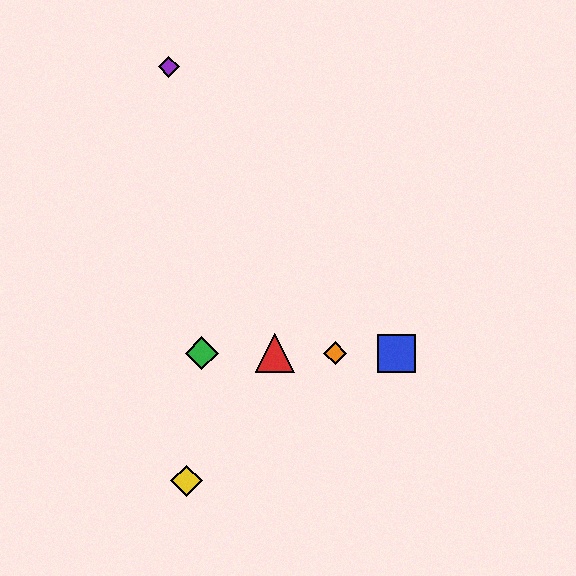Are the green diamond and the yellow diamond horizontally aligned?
No, the green diamond is at y≈353 and the yellow diamond is at y≈481.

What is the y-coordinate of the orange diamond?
The orange diamond is at y≈353.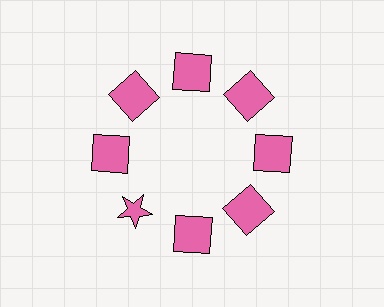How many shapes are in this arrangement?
There are 8 shapes arranged in a ring pattern.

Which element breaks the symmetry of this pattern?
The pink star at roughly the 8 o'clock position breaks the symmetry. All other shapes are pink squares.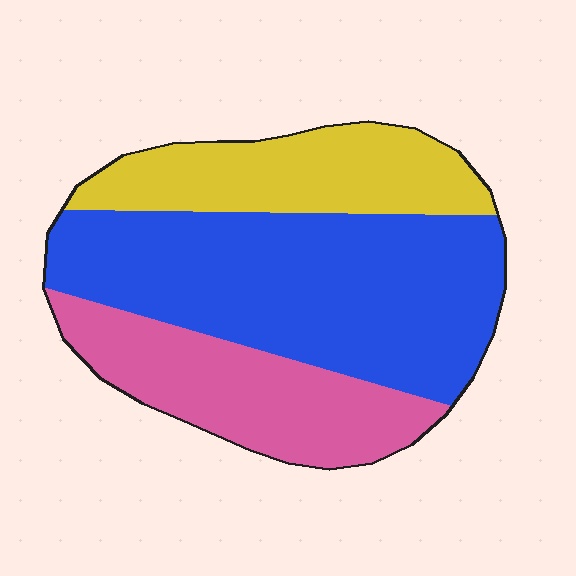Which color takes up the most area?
Blue, at roughly 50%.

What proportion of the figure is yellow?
Yellow covers 24% of the figure.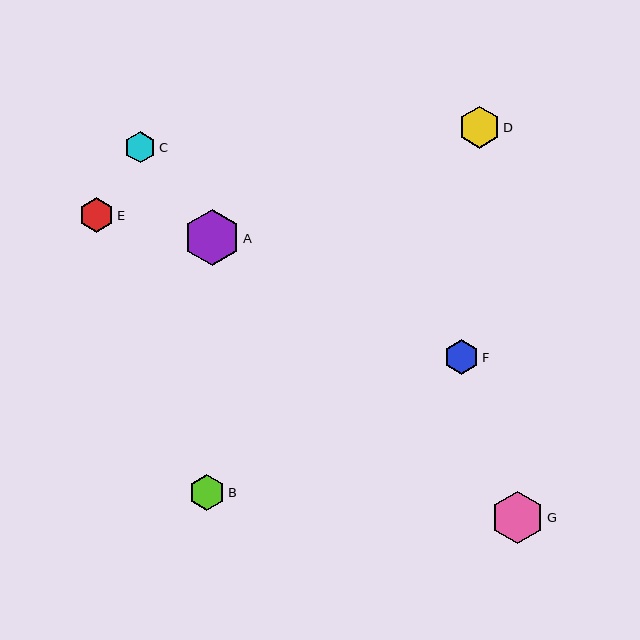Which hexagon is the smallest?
Hexagon C is the smallest with a size of approximately 31 pixels.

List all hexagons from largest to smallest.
From largest to smallest: A, G, D, B, F, E, C.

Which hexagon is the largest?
Hexagon A is the largest with a size of approximately 56 pixels.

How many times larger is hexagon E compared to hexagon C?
Hexagon E is approximately 1.1 times the size of hexagon C.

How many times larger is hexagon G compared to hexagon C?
Hexagon G is approximately 1.7 times the size of hexagon C.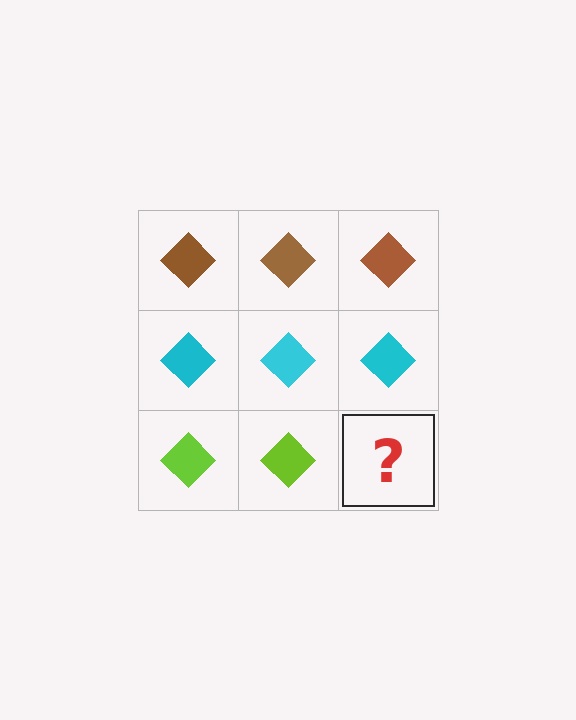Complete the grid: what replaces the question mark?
The question mark should be replaced with a lime diamond.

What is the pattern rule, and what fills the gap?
The rule is that each row has a consistent color. The gap should be filled with a lime diamond.